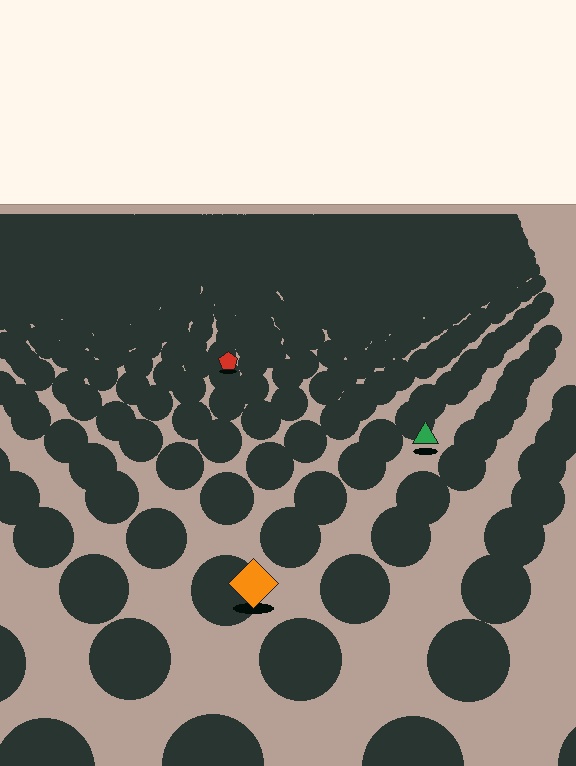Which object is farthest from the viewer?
The red pentagon is farthest from the viewer. It appears smaller and the ground texture around it is denser.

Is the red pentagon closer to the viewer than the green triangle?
No. The green triangle is closer — you can tell from the texture gradient: the ground texture is coarser near it.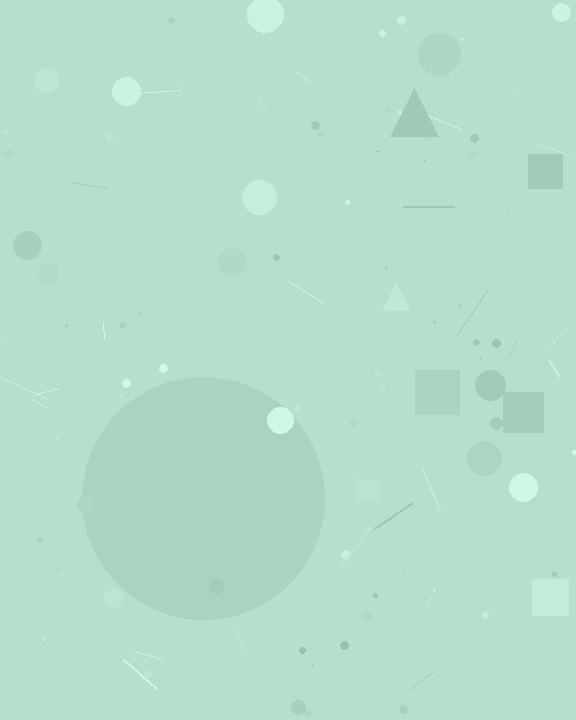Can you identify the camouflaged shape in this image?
The camouflaged shape is a circle.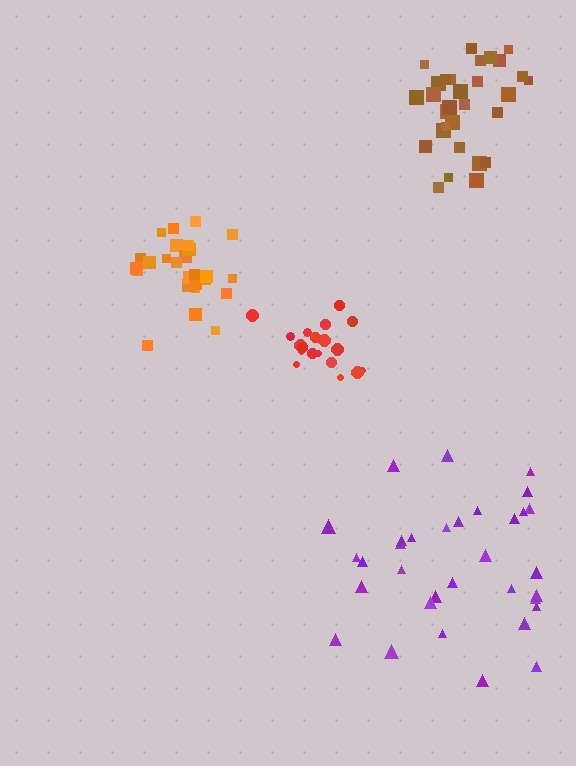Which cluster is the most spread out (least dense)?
Purple.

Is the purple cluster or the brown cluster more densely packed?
Brown.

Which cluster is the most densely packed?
Red.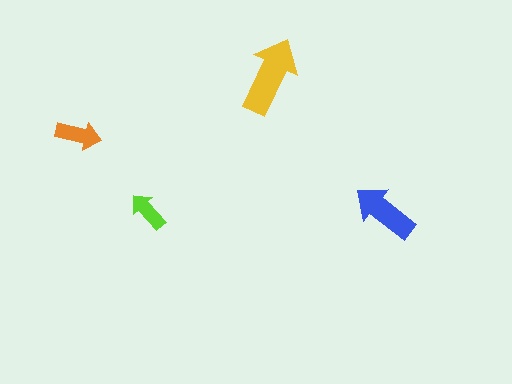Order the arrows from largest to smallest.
the yellow one, the blue one, the orange one, the lime one.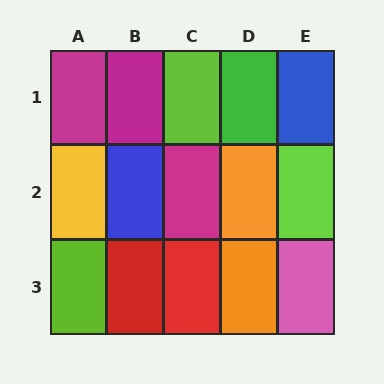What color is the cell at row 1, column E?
Blue.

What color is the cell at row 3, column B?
Red.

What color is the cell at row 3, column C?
Red.